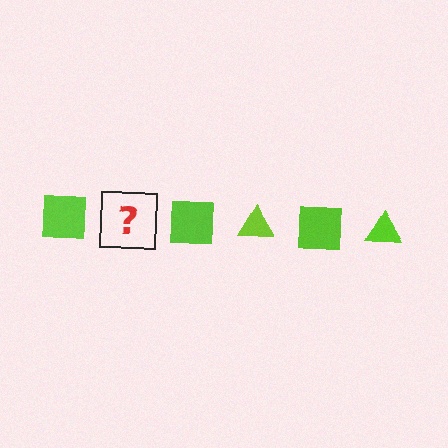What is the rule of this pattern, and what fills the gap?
The rule is that the pattern cycles through square, triangle shapes in lime. The gap should be filled with a lime triangle.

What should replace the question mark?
The question mark should be replaced with a lime triangle.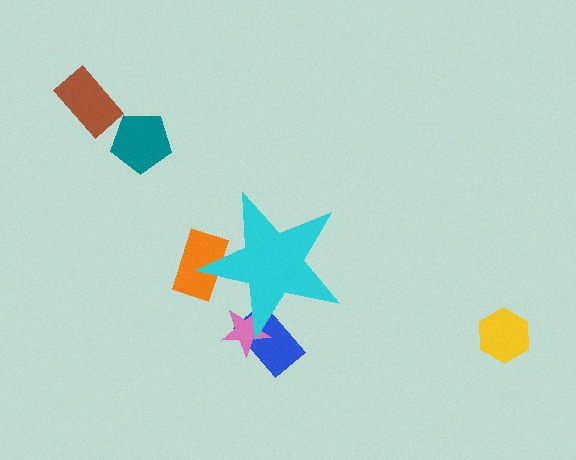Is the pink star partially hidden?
Yes, the pink star is partially hidden behind the cyan star.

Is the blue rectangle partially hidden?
Yes, the blue rectangle is partially hidden behind the cyan star.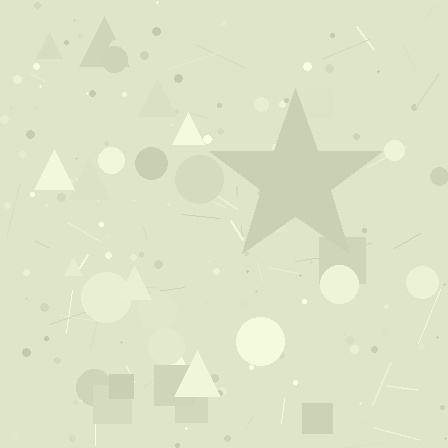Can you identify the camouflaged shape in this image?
The camouflaged shape is a star.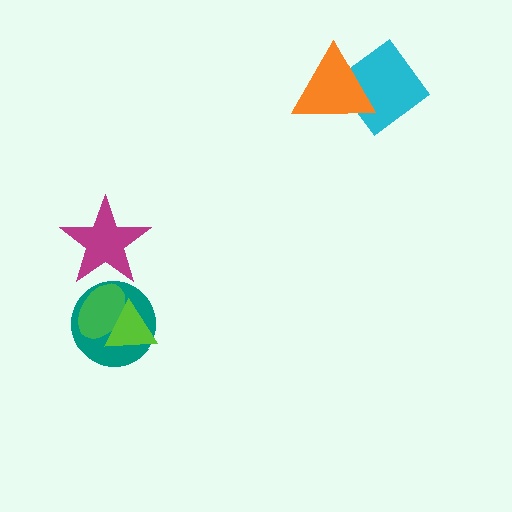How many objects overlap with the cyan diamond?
1 object overlaps with the cyan diamond.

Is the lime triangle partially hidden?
No, no other shape covers it.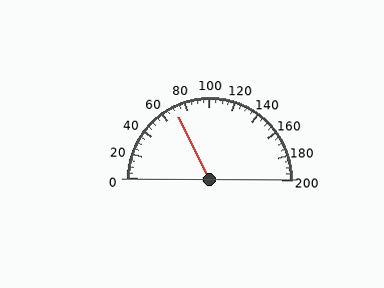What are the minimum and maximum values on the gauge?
The gauge ranges from 0 to 200.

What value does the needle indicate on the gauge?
The needle indicates approximately 70.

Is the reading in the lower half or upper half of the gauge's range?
The reading is in the lower half of the range (0 to 200).